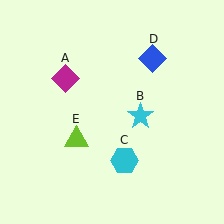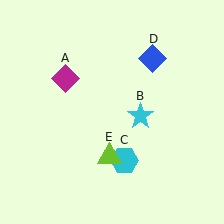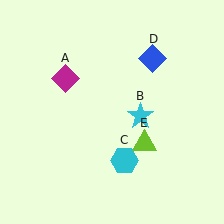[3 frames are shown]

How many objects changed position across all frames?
1 object changed position: lime triangle (object E).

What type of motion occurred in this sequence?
The lime triangle (object E) rotated counterclockwise around the center of the scene.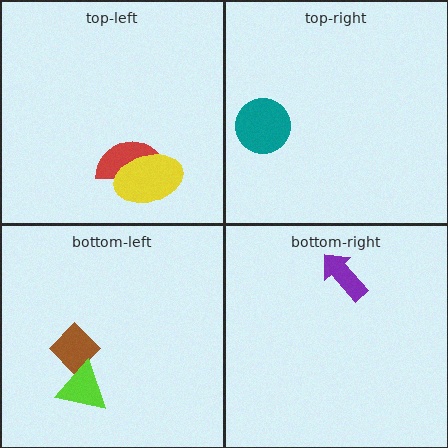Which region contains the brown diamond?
The bottom-left region.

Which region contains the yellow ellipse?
The top-left region.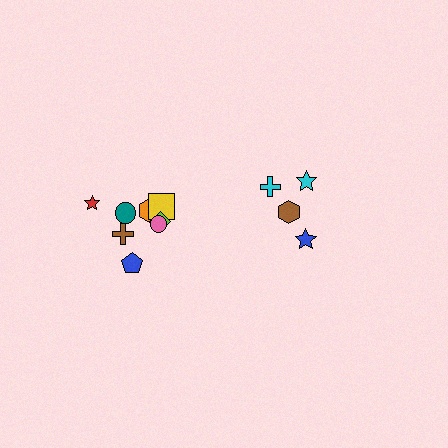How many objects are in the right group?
There are 4 objects.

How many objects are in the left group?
There are 8 objects.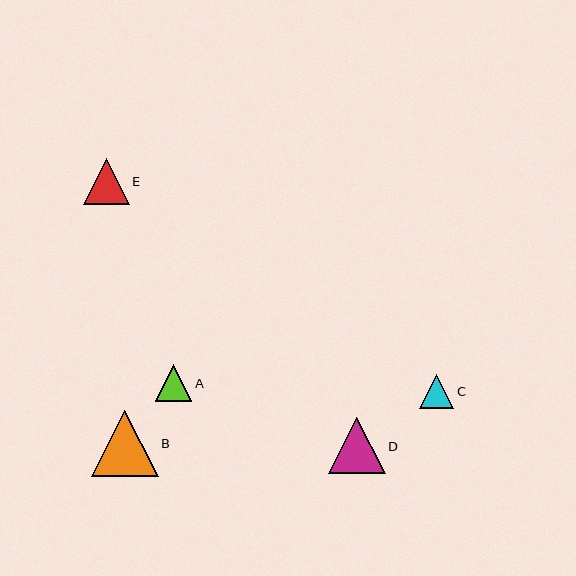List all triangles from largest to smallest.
From largest to smallest: B, D, E, A, C.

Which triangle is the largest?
Triangle B is the largest with a size of approximately 67 pixels.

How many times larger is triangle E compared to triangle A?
Triangle E is approximately 1.3 times the size of triangle A.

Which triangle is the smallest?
Triangle C is the smallest with a size of approximately 34 pixels.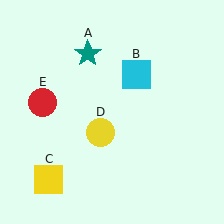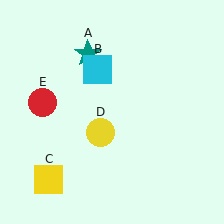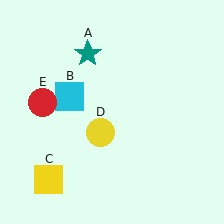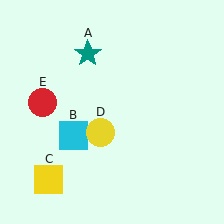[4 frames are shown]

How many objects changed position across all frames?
1 object changed position: cyan square (object B).